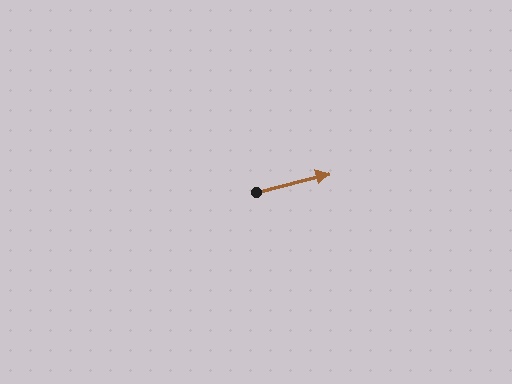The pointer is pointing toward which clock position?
Roughly 3 o'clock.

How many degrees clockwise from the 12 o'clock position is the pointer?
Approximately 76 degrees.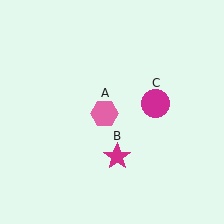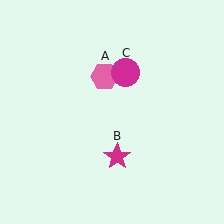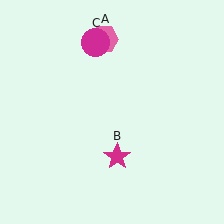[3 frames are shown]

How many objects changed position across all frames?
2 objects changed position: pink hexagon (object A), magenta circle (object C).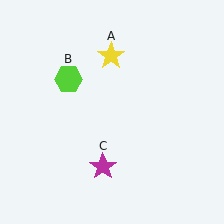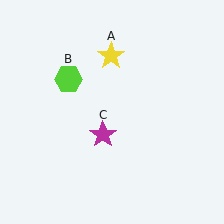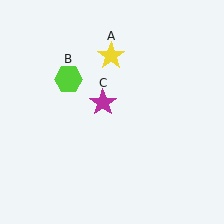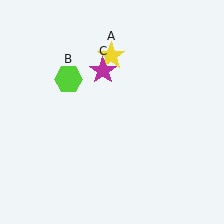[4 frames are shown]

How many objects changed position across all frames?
1 object changed position: magenta star (object C).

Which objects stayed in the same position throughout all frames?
Yellow star (object A) and lime hexagon (object B) remained stationary.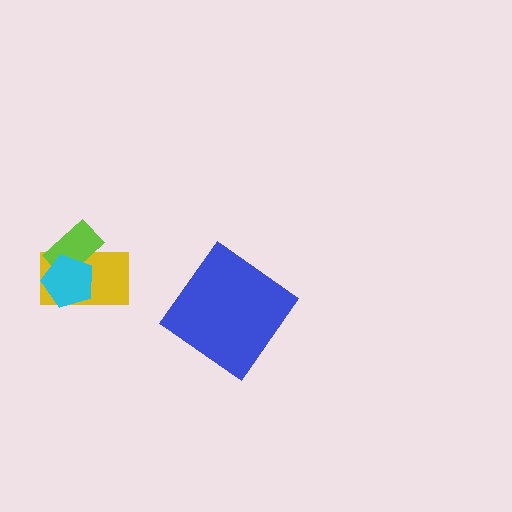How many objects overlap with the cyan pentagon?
2 objects overlap with the cyan pentagon.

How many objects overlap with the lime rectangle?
2 objects overlap with the lime rectangle.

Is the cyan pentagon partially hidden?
No, no other shape covers it.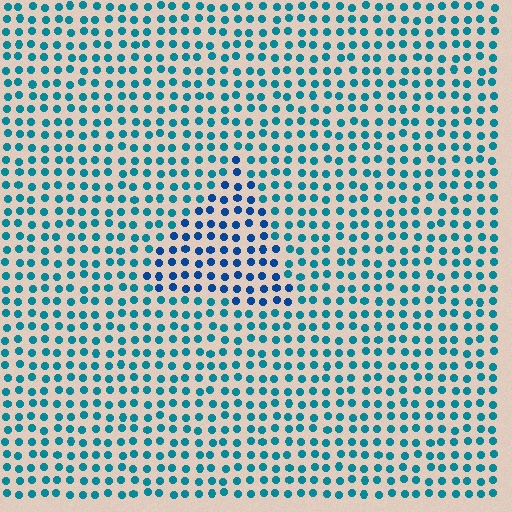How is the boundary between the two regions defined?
The boundary is defined purely by a slight shift in hue (about 28 degrees). Spacing, size, and orientation are identical on both sides.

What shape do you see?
I see a triangle.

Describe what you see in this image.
The image is filled with small teal elements in a uniform arrangement. A triangle-shaped region is visible where the elements are tinted to a slightly different hue, forming a subtle color boundary.